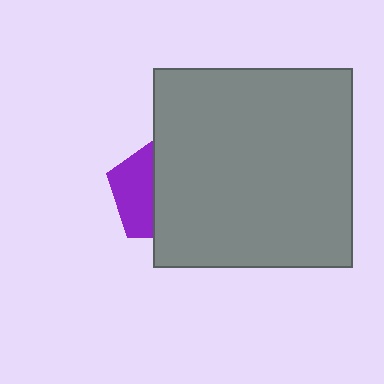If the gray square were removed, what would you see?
You would see the complete purple pentagon.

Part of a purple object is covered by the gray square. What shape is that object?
It is a pentagon.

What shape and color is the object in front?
The object in front is a gray square.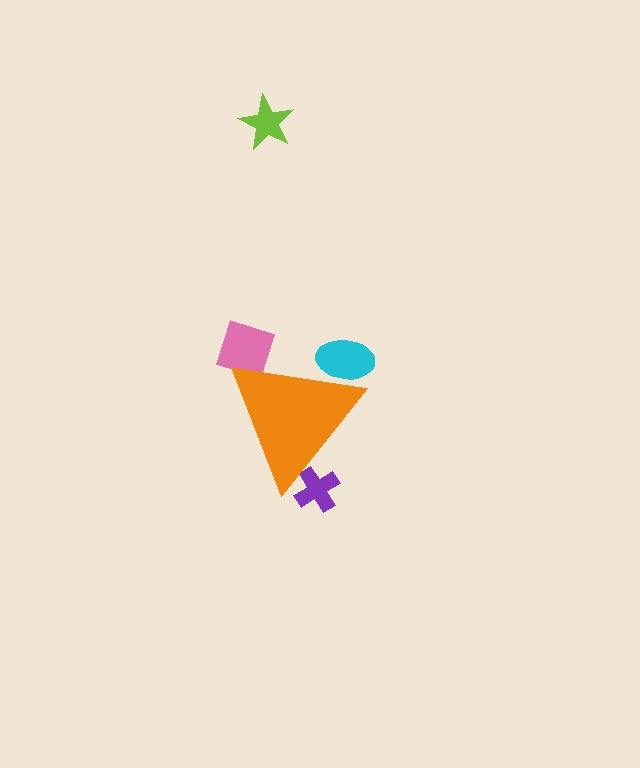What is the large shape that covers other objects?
An orange triangle.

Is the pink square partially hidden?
Yes, the pink square is partially hidden behind the orange triangle.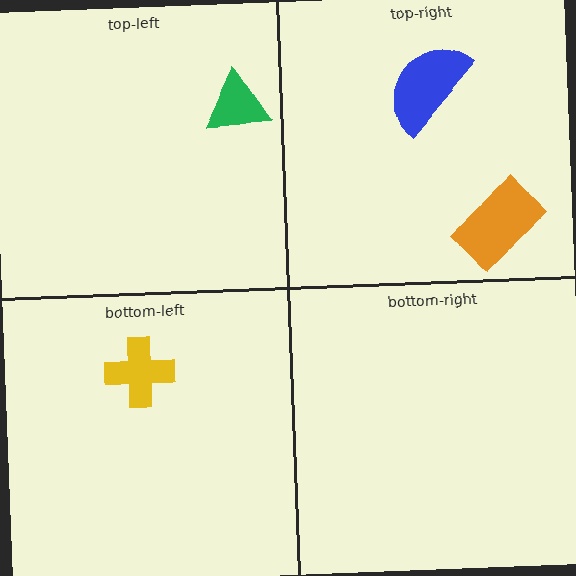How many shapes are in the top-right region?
2.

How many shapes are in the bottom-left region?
1.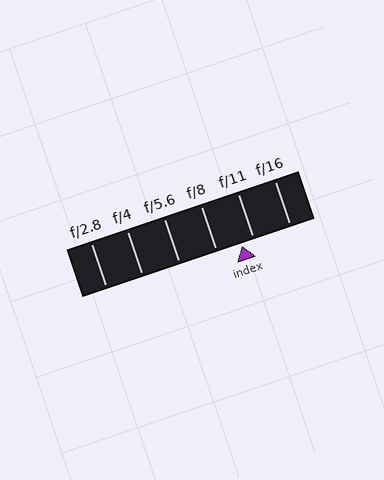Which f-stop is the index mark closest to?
The index mark is closest to f/11.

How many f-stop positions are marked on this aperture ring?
There are 6 f-stop positions marked.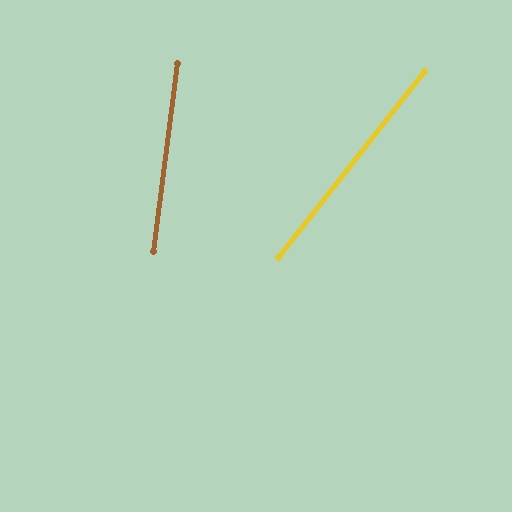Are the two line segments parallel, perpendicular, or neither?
Neither parallel nor perpendicular — they differ by about 31°.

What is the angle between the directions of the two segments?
Approximately 31 degrees.